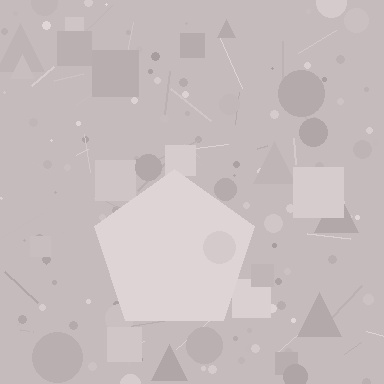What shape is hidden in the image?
A pentagon is hidden in the image.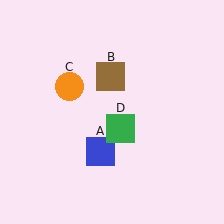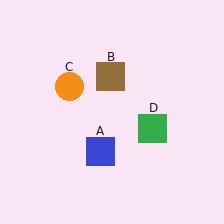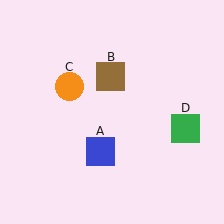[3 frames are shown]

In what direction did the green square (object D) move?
The green square (object D) moved right.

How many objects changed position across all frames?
1 object changed position: green square (object D).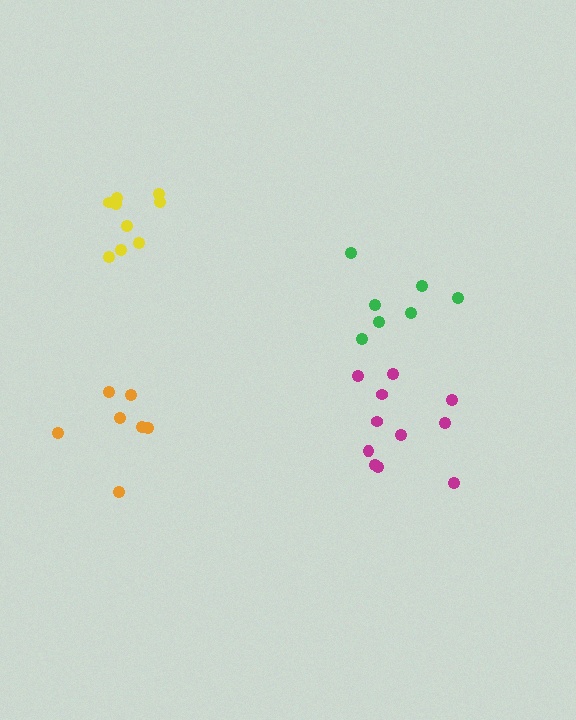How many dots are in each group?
Group 1: 11 dots, Group 2: 7 dots, Group 3: 9 dots, Group 4: 7 dots (34 total).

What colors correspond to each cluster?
The clusters are colored: magenta, green, yellow, orange.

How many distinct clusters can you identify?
There are 4 distinct clusters.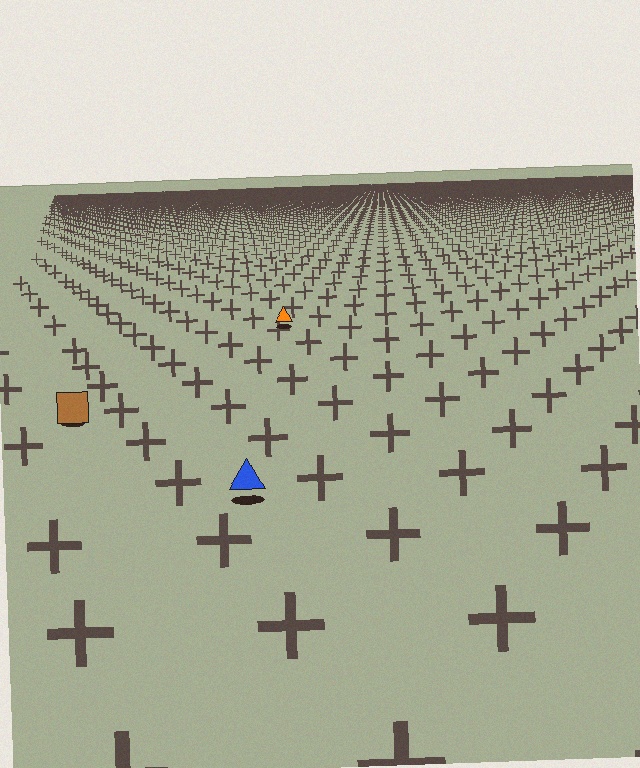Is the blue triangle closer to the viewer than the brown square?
Yes. The blue triangle is closer — you can tell from the texture gradient: the ground texture is coarser near it.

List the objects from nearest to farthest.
From nearest to farthest: the blue triangle, the brown square, the orange triangle.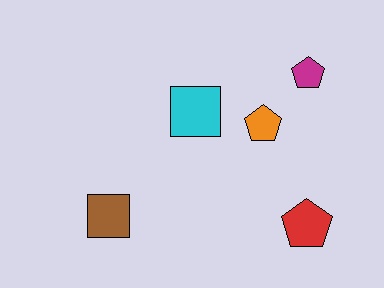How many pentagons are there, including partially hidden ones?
There are 3 pentagons.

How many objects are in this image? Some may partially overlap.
There are 5 objects.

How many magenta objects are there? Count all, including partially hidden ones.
There is 1 magenta object.